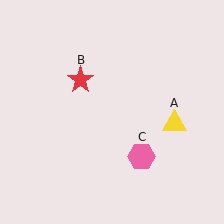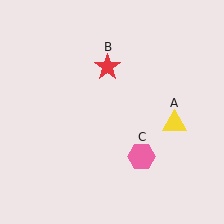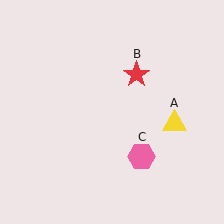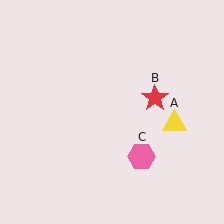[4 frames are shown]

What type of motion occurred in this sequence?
The red star (object B) rotated clockwise around the center of the scene.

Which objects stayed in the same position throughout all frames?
Yellow triangle (object A) and pink hexagon (object C) remained stationary.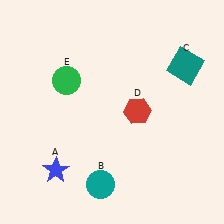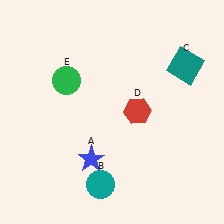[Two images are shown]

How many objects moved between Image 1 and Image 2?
1 object moved between the two images.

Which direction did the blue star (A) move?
The blue star (A) moved right.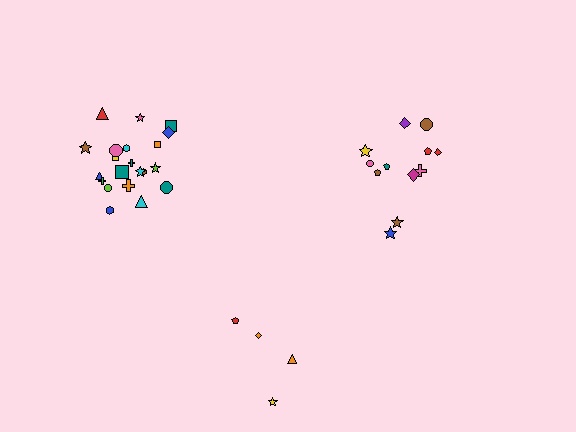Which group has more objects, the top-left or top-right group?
The top-left group.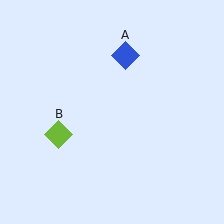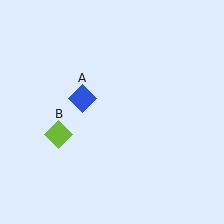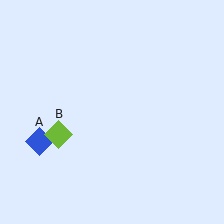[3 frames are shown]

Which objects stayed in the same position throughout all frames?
Lime diamond (object B) remained stationary.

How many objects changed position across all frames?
1 object changed position: blue diamond (object A).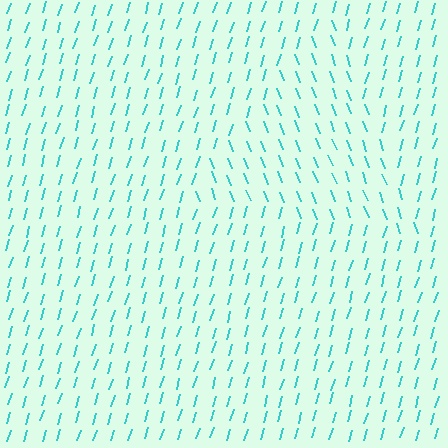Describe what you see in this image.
The image is filled with small cyan line segments. A triangle region in the image has lines oriented differently from the surrounding lines, creating a visible texture boundary.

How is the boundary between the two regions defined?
The boundary is defined purely by a change in line orientation (approximately 37 degrees difference). All lines are the same color and thickness.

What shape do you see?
I see a triangle.